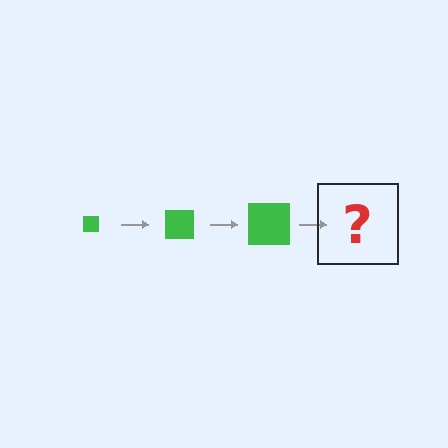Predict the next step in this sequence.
The next step is a green square, larger than the previous one.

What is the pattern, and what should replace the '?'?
The pattern is that the square gets progressively larger each step. The '?' should be a green square, larger than the previous one.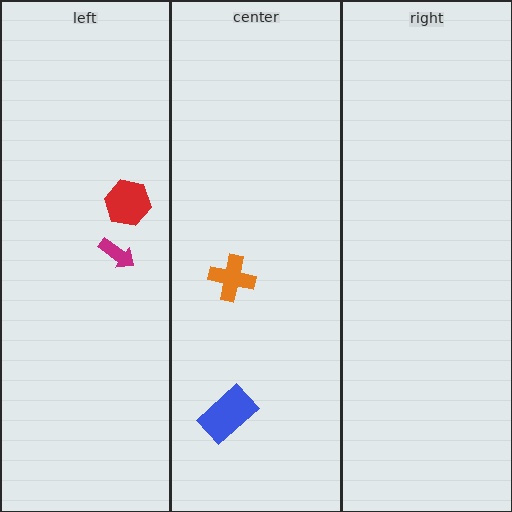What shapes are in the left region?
The magenta arrow, the red hexagon.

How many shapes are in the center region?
2.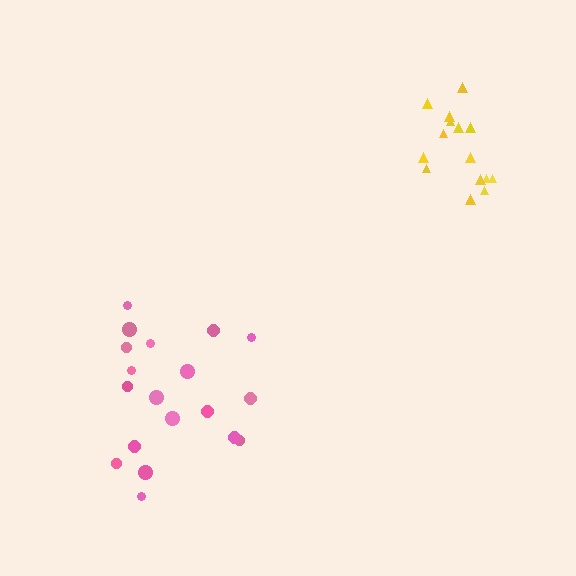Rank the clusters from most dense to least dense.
yellow, pink.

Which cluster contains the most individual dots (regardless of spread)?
Pink (19).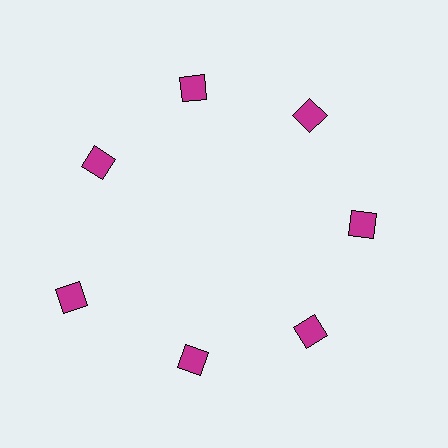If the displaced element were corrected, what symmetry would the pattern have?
It would have 7-fold rotational symmetry — the pattern would map onto itself every 51 degrees.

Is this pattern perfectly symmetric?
No. The 7 magenta squares are arranged in a ring, but one element near the 8 o'clock position is pushed outward from the center, breaking the 7-fold rotational symmetry.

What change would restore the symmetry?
The symmetry would be restored by moving it inward, back onto the ring so that all 7 squares sit at equal angles and equal distance from the center.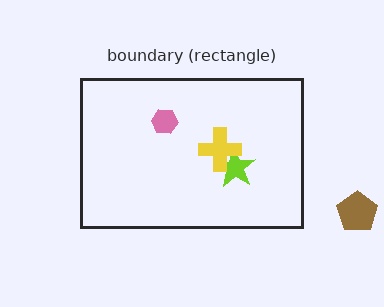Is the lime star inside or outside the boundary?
Inside.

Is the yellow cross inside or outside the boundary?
Inside.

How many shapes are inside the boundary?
3 inside, 1 outside.